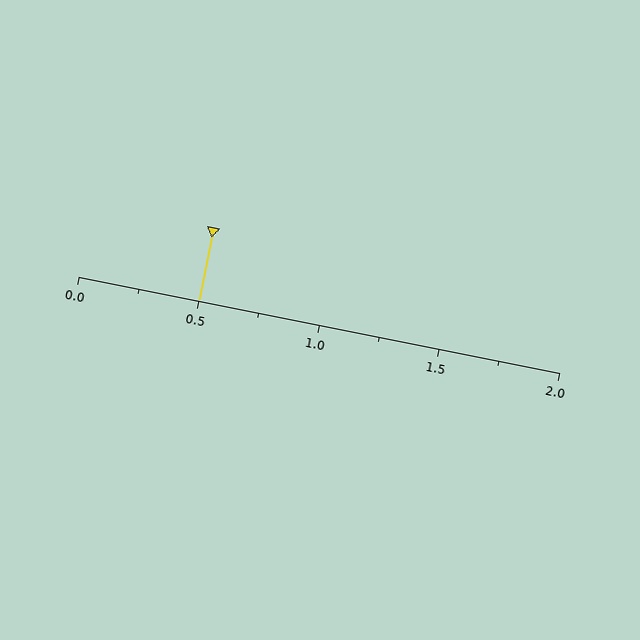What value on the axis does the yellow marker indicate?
The marker indicates approximately 0.5.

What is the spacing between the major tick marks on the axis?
The major ticks are spaced 0.5 apart.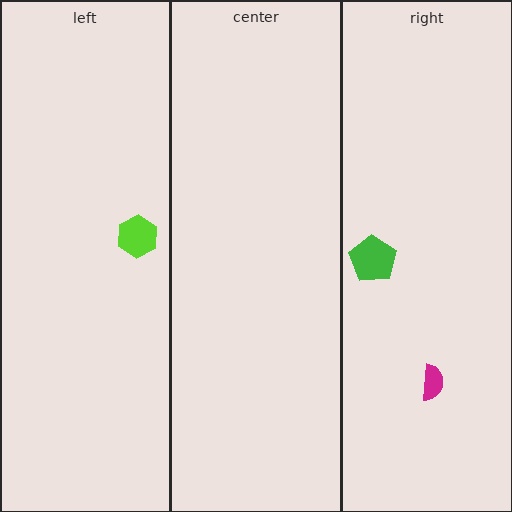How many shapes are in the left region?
1.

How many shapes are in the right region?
2.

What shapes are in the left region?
The lime hexagon.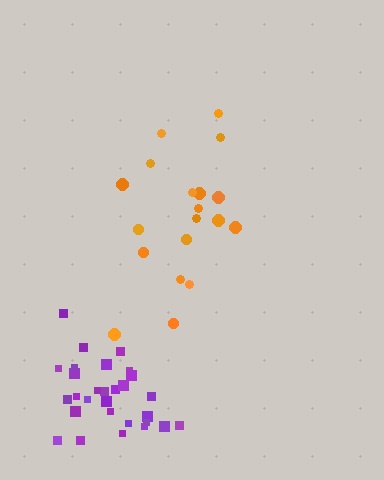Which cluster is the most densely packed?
Purple.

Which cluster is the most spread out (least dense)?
Orange.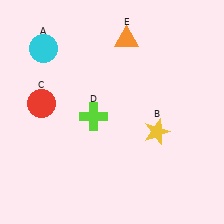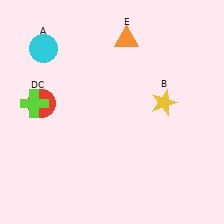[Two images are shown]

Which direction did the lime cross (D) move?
The lime cross (D) moved left.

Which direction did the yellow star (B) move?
The yellow star (B) moved up.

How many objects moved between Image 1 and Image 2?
2 objects moved between the two images.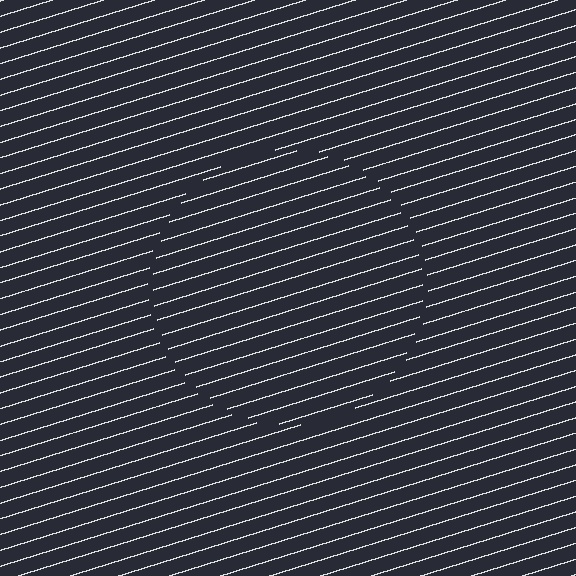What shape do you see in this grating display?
An illusory circle. The interior of the shape contains the same grating, shifted by half a period — the contour is defined by the phase discontinuity where line-ends from the inner and outer gratings abut.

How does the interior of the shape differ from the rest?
The interior of the shape contains the same grating, shifted by half a period — the contour is defined by the phase discontinuity where line-ends from the inner and outer gratings abut.